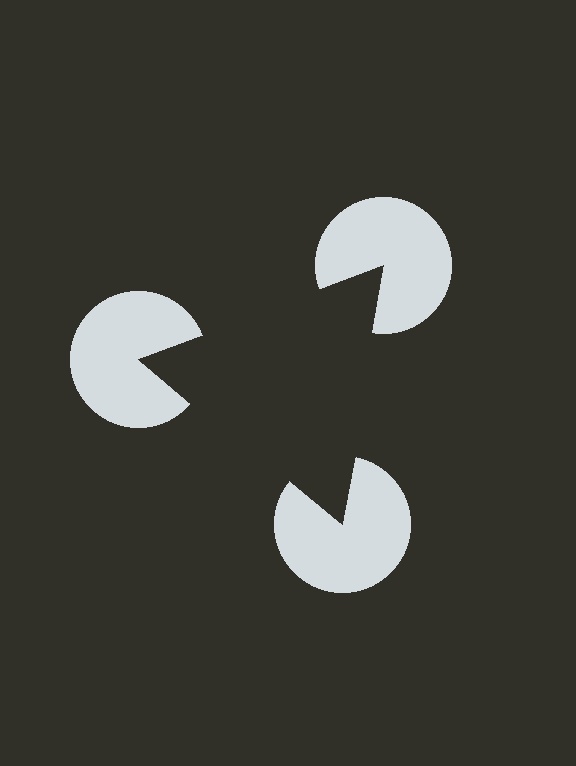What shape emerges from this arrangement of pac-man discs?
An illusory triangle — its edges are inferred from the aligned wedge cuts in the pac-man discs, not physically drawn.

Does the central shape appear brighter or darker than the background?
It typically appears slightly darker than the background, even though no actual brightness change is drawn.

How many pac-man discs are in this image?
There are 3 — one at each vertex of the illusory triangle.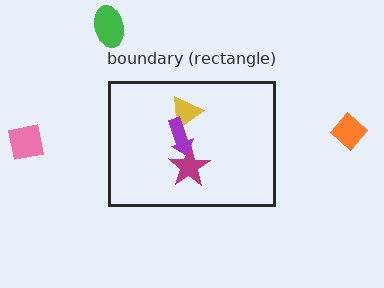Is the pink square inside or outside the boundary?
Outside.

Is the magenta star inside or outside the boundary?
Inside.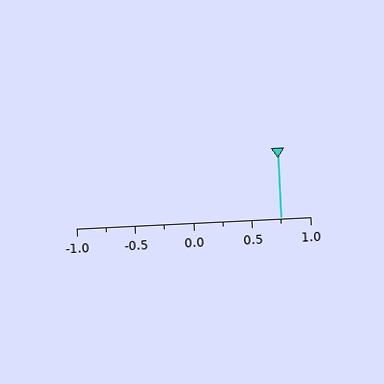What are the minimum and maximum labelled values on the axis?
The axis runs from -1.0 to 1.0.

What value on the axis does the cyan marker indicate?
The marker indicates approximately 0.75.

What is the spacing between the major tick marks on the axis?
The major ticks are spaced 0.5 apart.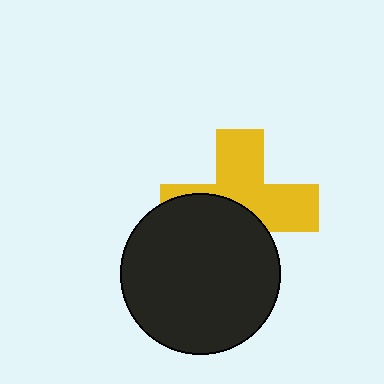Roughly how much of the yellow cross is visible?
About half of it is visible (roughly 54%).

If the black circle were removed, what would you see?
You would see the complete yellow cross.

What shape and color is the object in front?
The object in front is a black circle.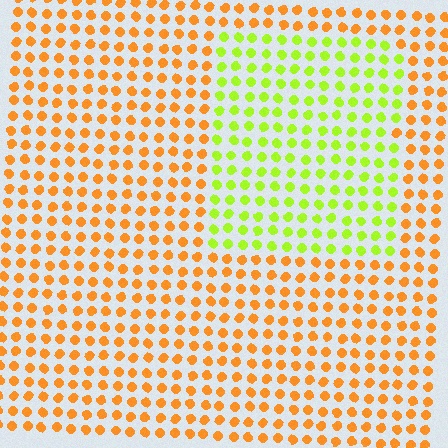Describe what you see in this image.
The image is filled with small orange elements in a uniform arrangement. A rectangle-shaped region is visible where the elements are tinted to a slightly different hue, forming a subtle color boundary.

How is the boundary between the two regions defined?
The boundary is defined purely by a slight shift in hue (about 55 degrees). Spacing, size, and orientation are identical on both sides.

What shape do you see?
I see a rectangle.